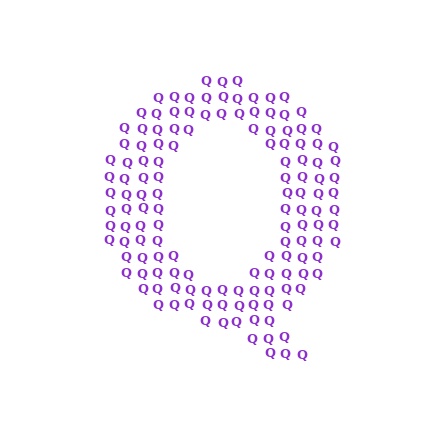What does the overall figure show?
The overall figure shows the letter Q.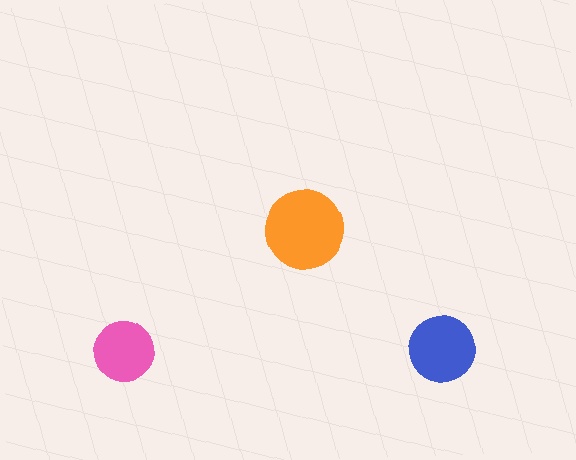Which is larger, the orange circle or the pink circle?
The orange one.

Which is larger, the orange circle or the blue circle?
The orange one.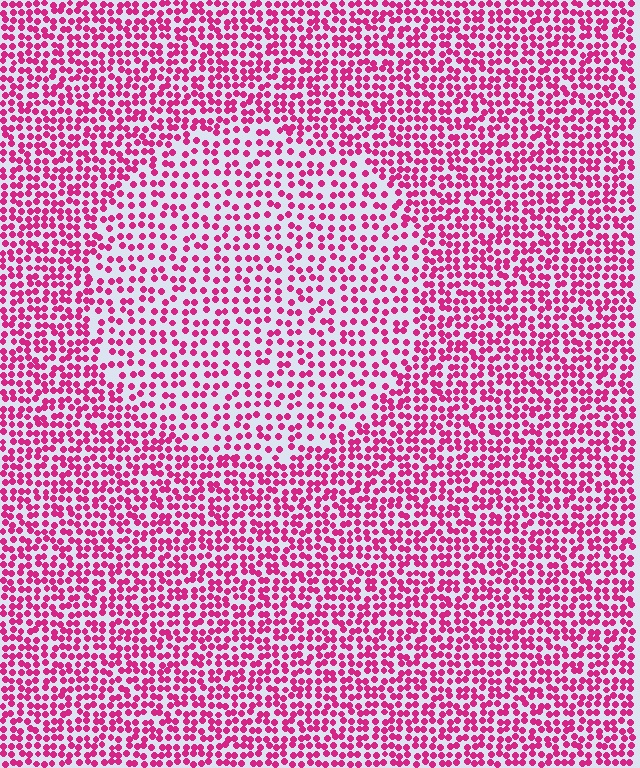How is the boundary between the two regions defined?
The boundary is defined by a change in element density (approximately 1.6x ratio). All elements are the same color, size, and shape.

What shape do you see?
I see a circle.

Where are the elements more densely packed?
The elements are more densely packed outside the circle boundary.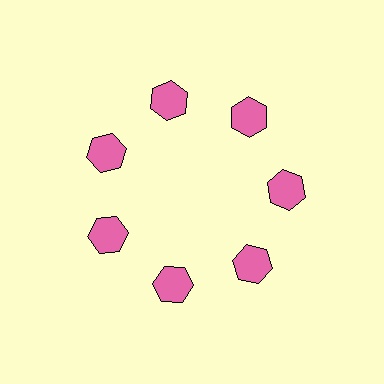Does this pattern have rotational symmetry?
Yes, this pattern has 7-fold rotational symmetry. It looks the same after rotating 51 degrees around the center.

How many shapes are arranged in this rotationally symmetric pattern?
There are 7 shapes, arranged in 7 groups of 1.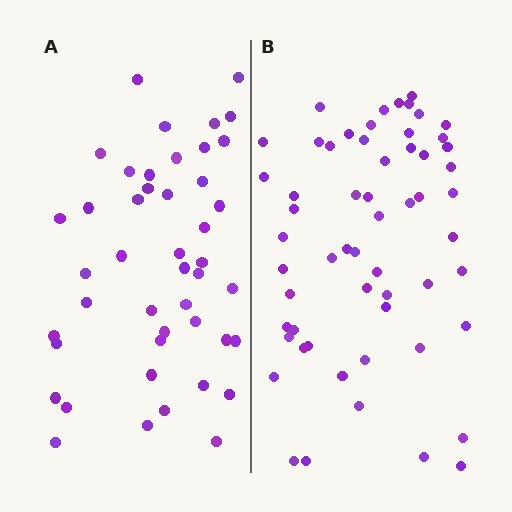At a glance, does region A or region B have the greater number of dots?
Region B (the right region) has more dots.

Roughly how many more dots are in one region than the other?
Region B has approximately 15 more dots than region A.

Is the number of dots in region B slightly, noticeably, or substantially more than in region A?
Region B has noticeably more, but not dramatically so. The ratio is roughly 1.3 to 1.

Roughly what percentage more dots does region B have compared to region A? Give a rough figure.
About 30% more.